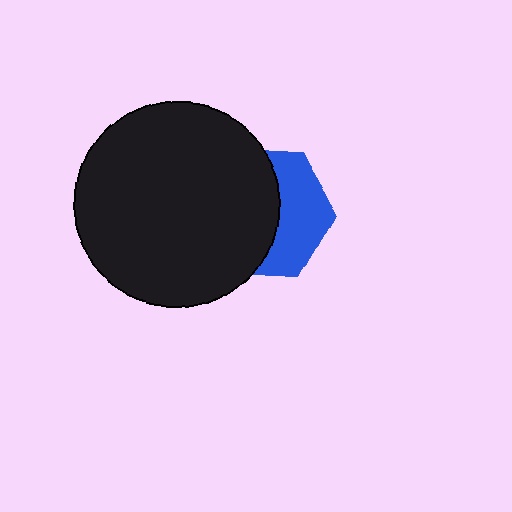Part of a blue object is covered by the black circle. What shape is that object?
It is a hexagon.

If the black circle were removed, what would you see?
You would see the complete blue hexagon.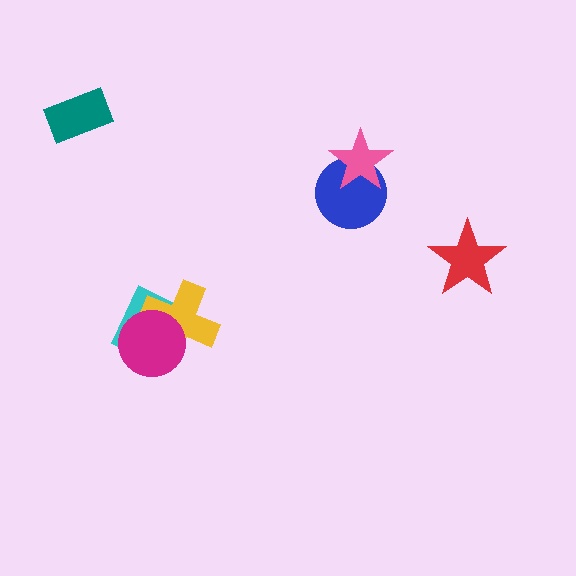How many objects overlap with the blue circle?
1 object overlaps with the blue circle.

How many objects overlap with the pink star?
1 object overlaps with the pink star.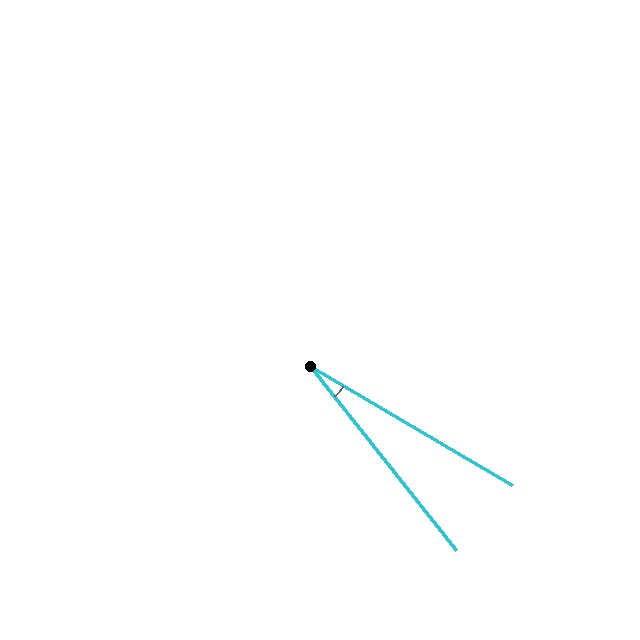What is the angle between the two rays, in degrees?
Approximately 21 degrees.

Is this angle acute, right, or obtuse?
It is acute.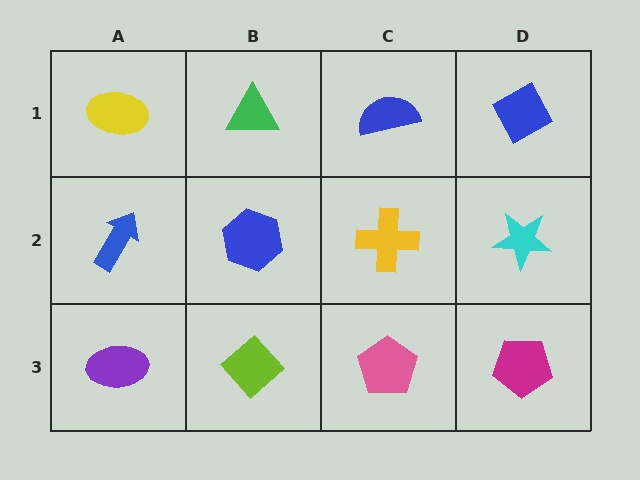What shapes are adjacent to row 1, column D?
A cyan star (row 2, column D), a blue semicircle (row 1, column C).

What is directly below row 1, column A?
A blue arrow.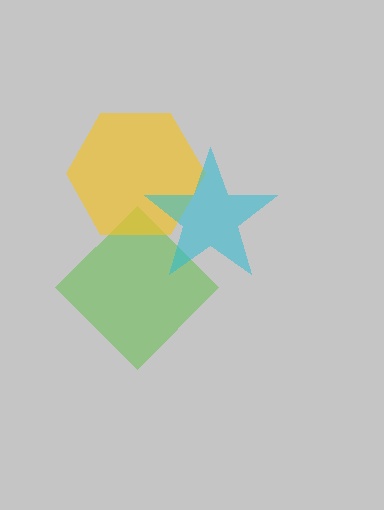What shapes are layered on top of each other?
The layered shapes are: a lime diamond, a yellow hexagon, a cyan star.